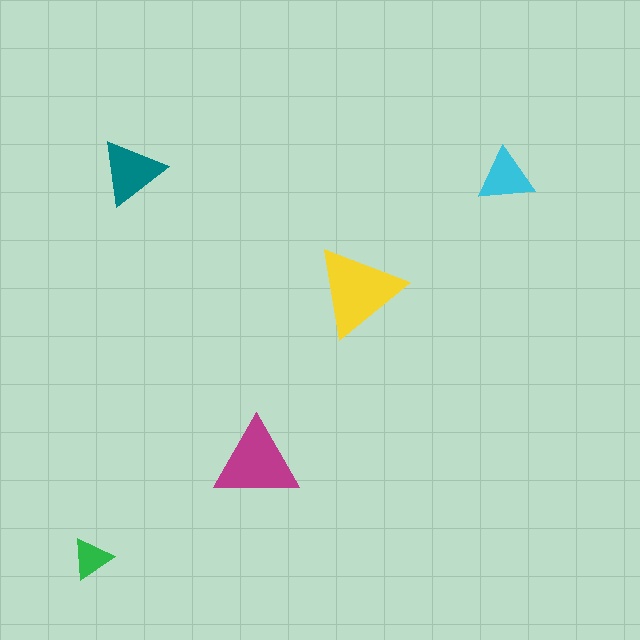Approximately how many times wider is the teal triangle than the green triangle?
About 1.5 times wider.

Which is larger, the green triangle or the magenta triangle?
The magenta one.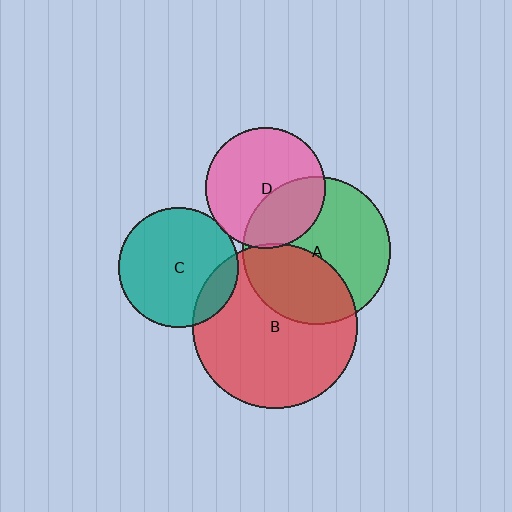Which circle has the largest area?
Circle B (red).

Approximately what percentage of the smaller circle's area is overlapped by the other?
Approximately 35%.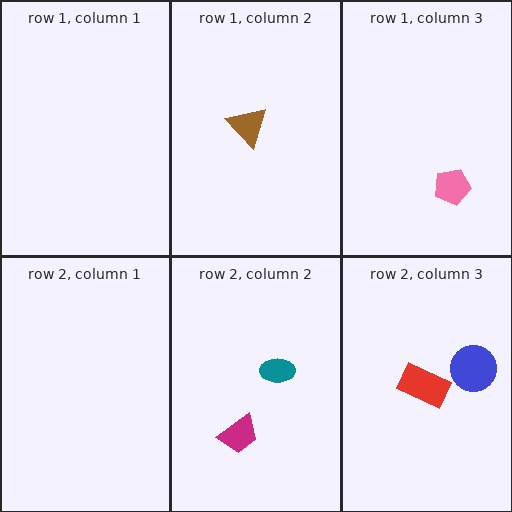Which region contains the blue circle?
The row 2, column 3 region.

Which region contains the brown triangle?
The row 1, column 2 region.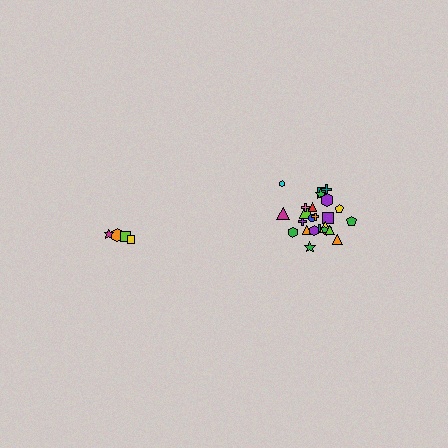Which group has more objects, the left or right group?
The right group.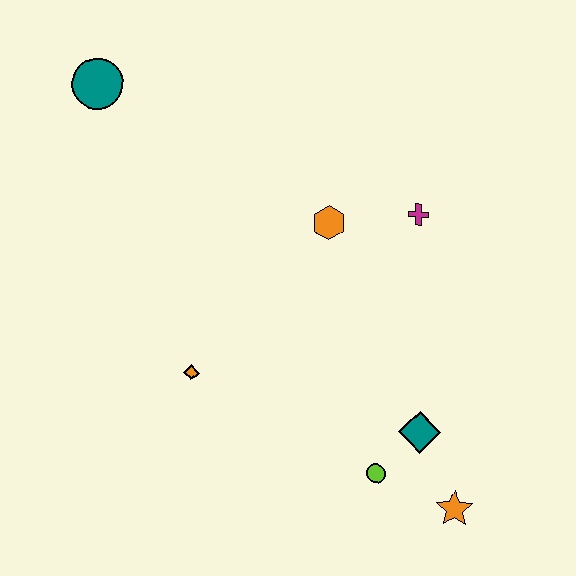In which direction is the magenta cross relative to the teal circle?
The magenta cross is to the right of the teal circle.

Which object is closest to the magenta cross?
The orange hexagon is closest to the magenta cross.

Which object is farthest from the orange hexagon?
The orange star is farthest from the orange hexagon.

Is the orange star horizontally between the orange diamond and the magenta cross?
No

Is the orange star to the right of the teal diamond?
Yes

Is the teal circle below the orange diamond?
No